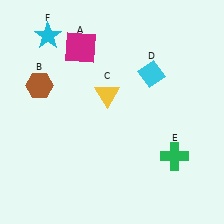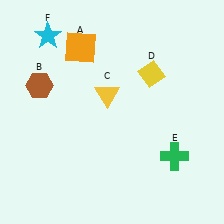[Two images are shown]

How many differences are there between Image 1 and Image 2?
There are 2 differences between the two images.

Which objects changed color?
A changed from magenta to orange. D changed from cyan to yellow.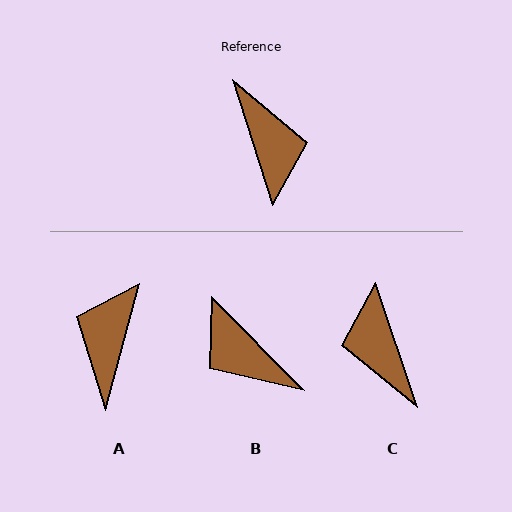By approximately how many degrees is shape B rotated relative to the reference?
Approximately 153 degrees clockwise.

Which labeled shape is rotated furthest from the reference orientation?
C, about 179 degrees away.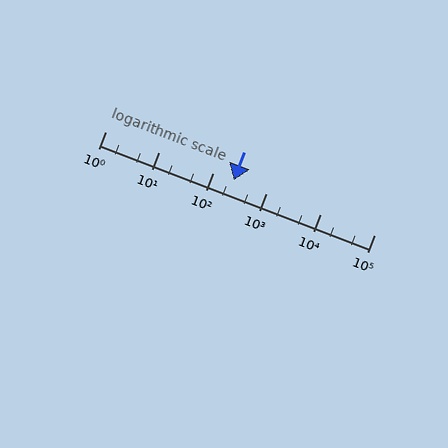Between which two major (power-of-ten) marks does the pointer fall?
The pointer is between 100 and 1000.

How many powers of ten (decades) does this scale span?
The scale spans 5 decades, from 1 to 100000.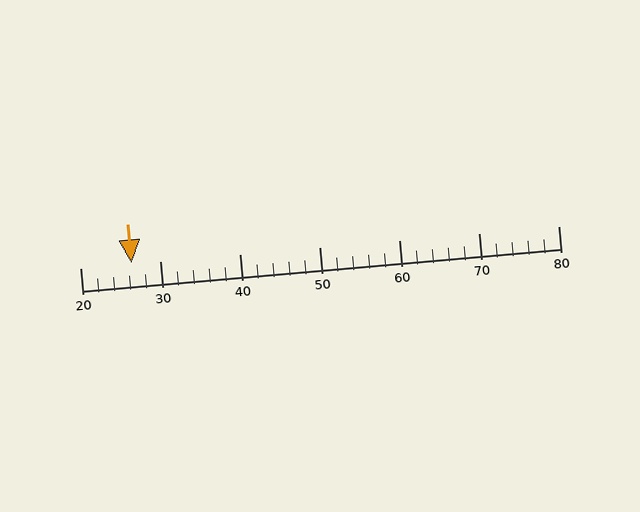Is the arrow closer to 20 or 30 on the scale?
The arrow is closer to 30.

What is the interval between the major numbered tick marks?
The major tick marks are spaced 10 units apart.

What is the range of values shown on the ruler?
The ruler shows values from 20 to 80.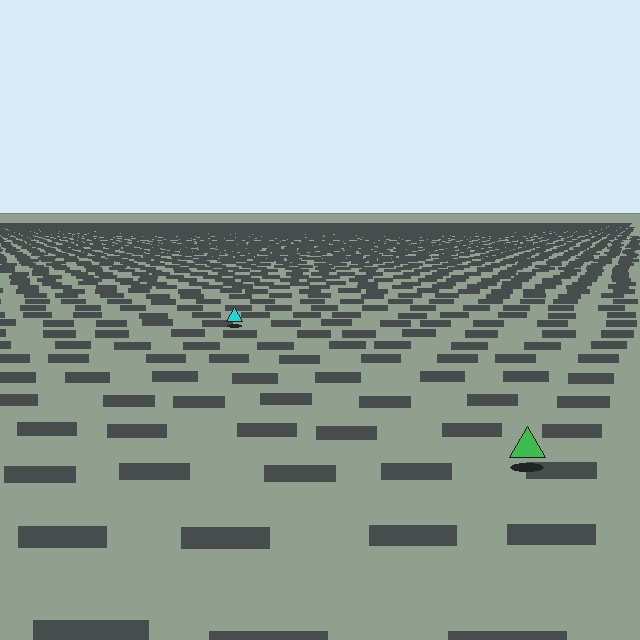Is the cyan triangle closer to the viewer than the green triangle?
No. The green triangle is closer — you can tell from the texture gradient: the ground texture is coarser near it.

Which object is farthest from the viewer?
The cyan triangle is farthest from the viewer. It appears smaller and the ground texture around it is denser.